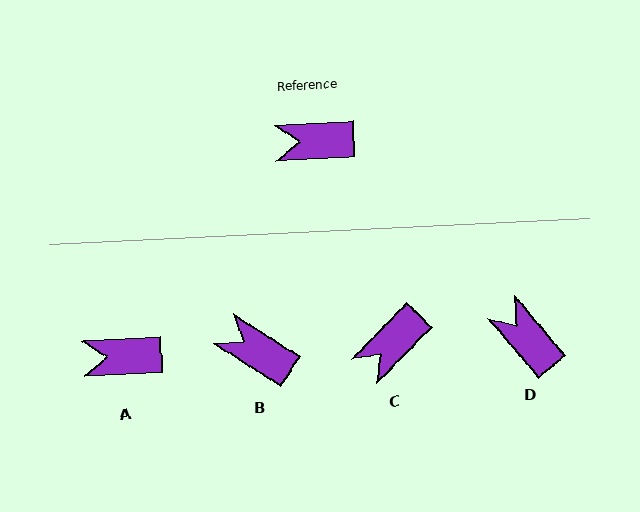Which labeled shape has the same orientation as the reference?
A.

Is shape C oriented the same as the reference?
No, it is off by about 42 degrees.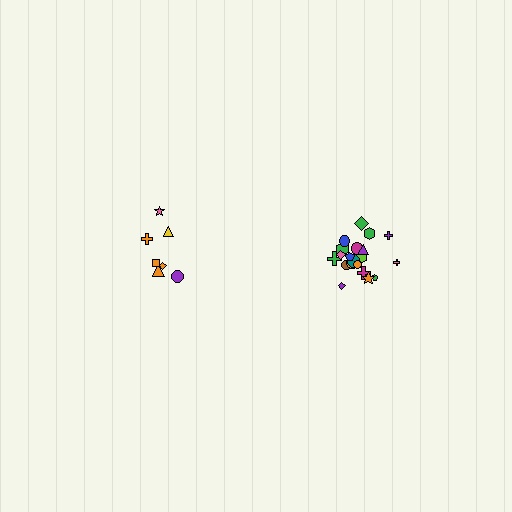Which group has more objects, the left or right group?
The right group.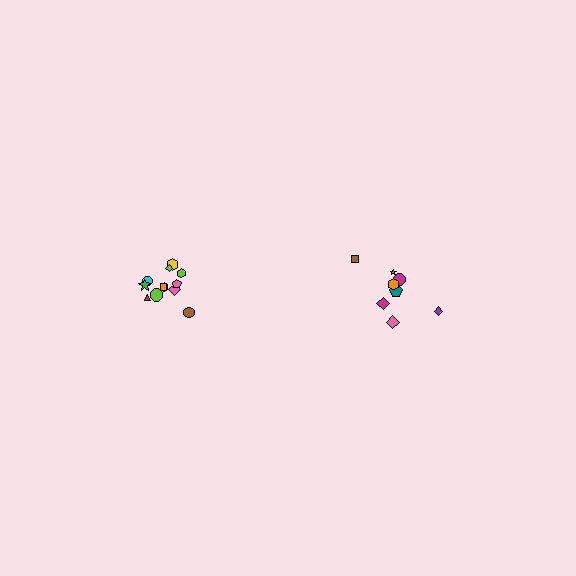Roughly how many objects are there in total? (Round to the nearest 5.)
Roughly 20 objects in total.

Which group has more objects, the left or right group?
The left group.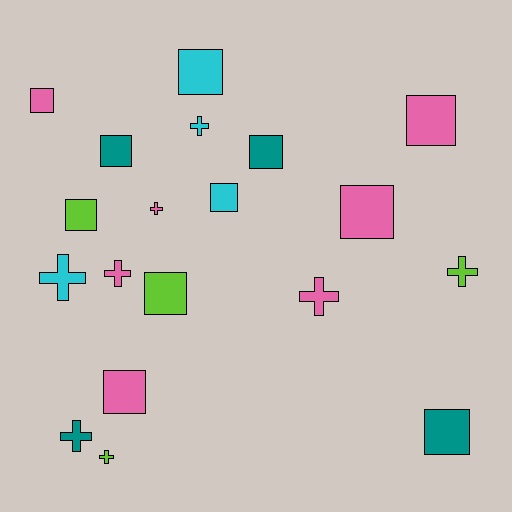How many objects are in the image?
There are 19 objects.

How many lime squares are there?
There are 2 lime squares.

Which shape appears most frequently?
Square, with 11 objects.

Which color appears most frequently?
Pink, with 7 objects.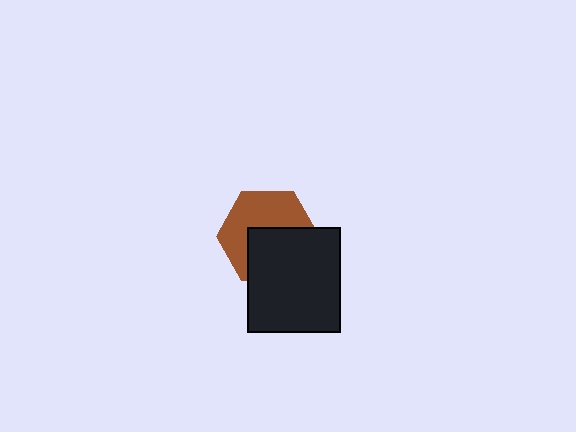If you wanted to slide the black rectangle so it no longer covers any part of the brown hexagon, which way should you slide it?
Slide it down — that is the most direct way to separate the two shapes.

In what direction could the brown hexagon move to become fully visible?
The brown hexagon could move up. That would shift it out from behind the black rectangle entirely.